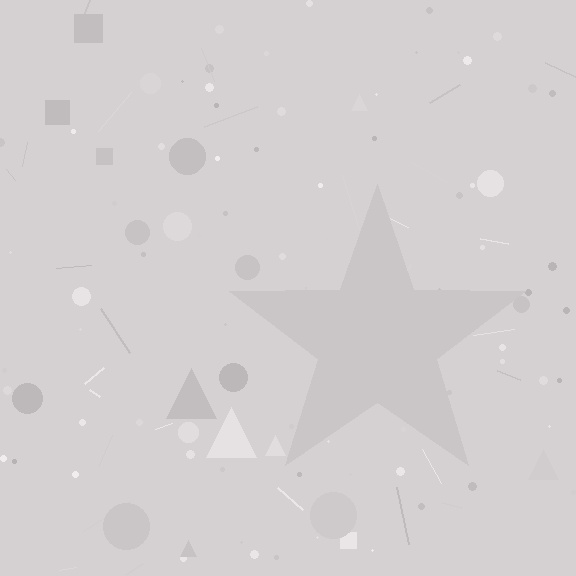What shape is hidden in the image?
A star is hidden in the image.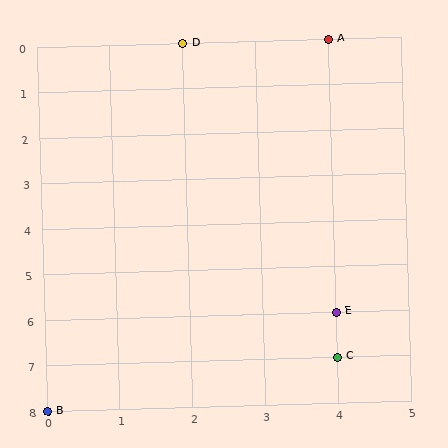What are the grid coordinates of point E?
Point E is at grid coordinates (4, 6).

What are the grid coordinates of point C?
Point C is at grid coordinates (4, 7).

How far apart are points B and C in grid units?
Points B and C are 4 columns and 1 row apart (about 4.1 grid units diagonally).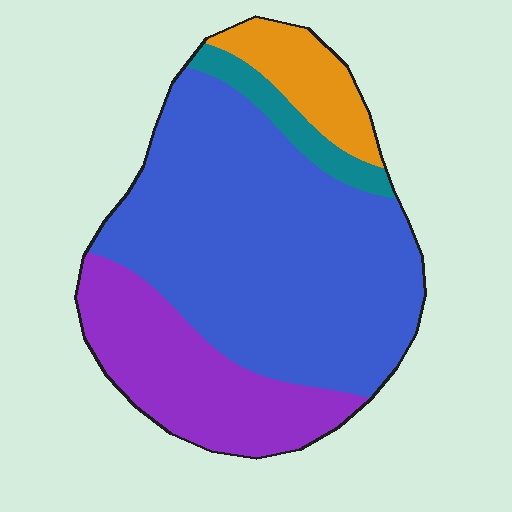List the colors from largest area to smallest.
From largest to smallest: blue, purple, orange, teal.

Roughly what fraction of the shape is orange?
Orange covers roughly 10% of the shape.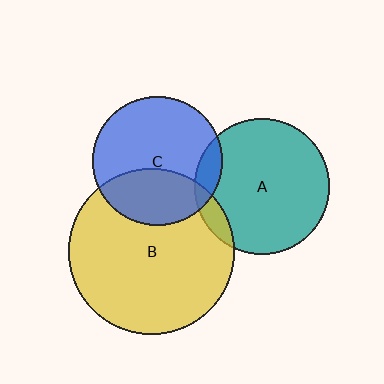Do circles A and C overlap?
Yes.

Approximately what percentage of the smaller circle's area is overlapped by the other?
Approximately 10%.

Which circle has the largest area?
Circle B (yellow).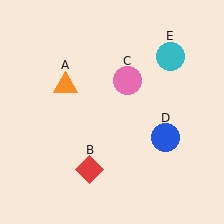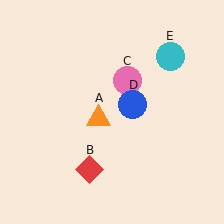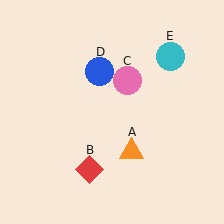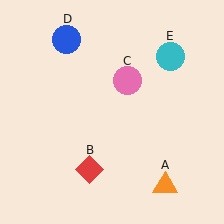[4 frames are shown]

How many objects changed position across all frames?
2 objects changed position: orange triangle (object A), blue circle (object D).